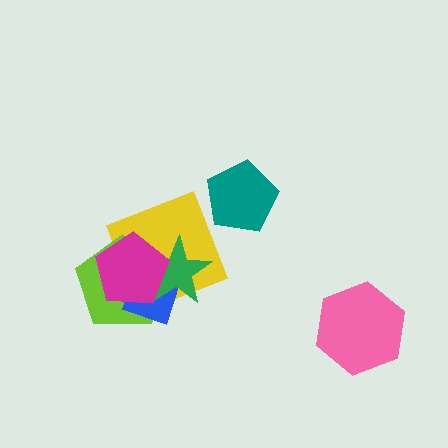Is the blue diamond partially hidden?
Yes, it is partially covered by another shape.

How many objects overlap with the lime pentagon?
4 objects overlap with the lime pentagon.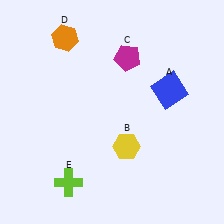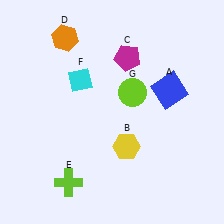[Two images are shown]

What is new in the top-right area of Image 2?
A lime circle (G) was added in the top-right area of Image 2.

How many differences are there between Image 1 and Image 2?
There are 2 differences between the two images.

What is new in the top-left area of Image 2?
A cyan diamond (F) was added in the top-left area of Image 2.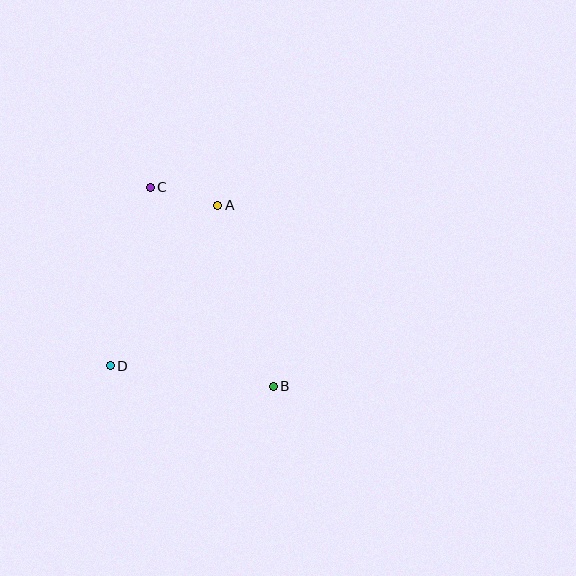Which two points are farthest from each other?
Points B and C are farthest from each other.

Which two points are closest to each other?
Points A and C are closest to each other.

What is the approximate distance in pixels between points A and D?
The distance between A and D is approximately 193 pixels.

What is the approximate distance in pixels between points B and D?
The distance between B and D is approximately 165 pixels.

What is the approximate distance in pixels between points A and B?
The distance between A and B is approximately 189 pixels.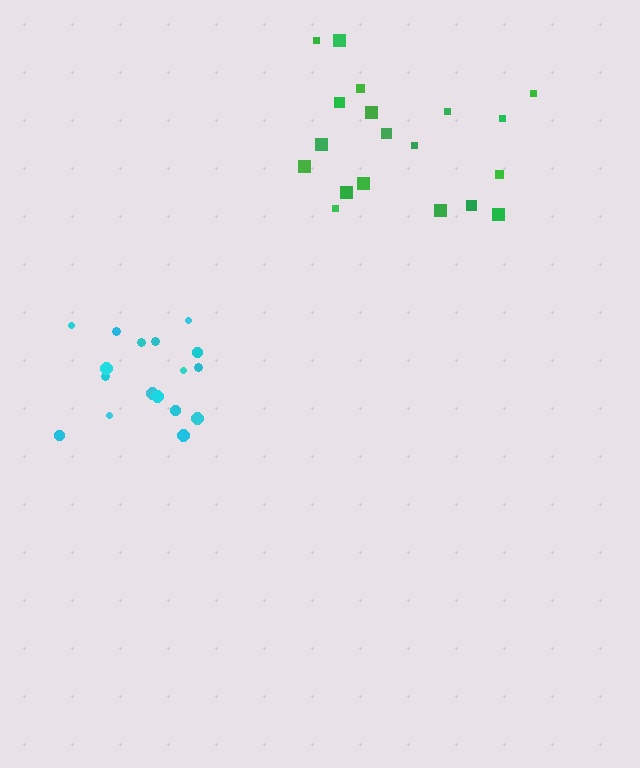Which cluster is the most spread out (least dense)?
Green.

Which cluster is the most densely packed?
Cyan.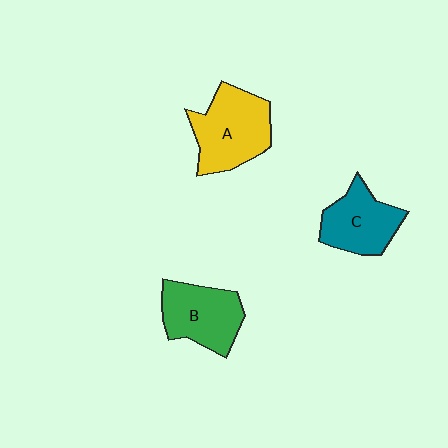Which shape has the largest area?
Shape A (yellow).